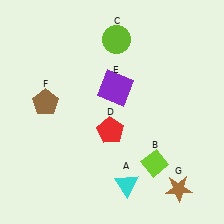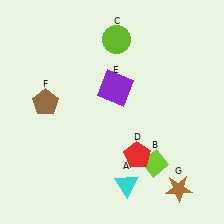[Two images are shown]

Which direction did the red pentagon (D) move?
The red pentagon (D) moved right.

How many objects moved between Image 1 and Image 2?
1 object moved between the two images.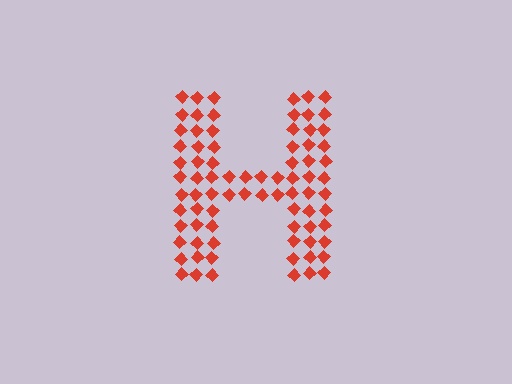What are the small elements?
The small elements are diamonds.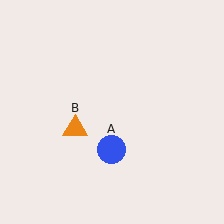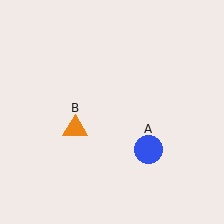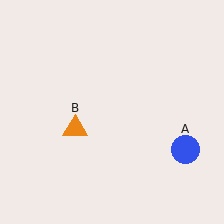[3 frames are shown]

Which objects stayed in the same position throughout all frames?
Orange triangle (object B) remained stationary.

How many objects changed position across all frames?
1 object changed position: blue circle (object A).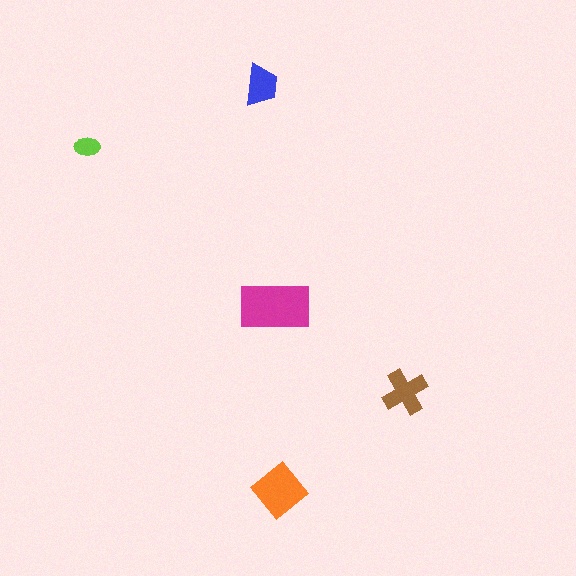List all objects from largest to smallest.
The magenta rectangle, the orange diamond, the brown cross, the blue trapezoid, the lime ellipse.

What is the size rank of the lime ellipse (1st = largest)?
5th.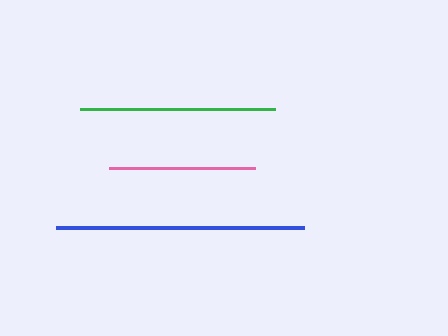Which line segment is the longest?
The blue line is the longest at approximately 248 pixels.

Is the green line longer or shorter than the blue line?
The blue line is longer than the green line.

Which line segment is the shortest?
The pink line is the shortest at approximately 145 pixels.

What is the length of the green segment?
The green segment is approximately 196 pixels long.